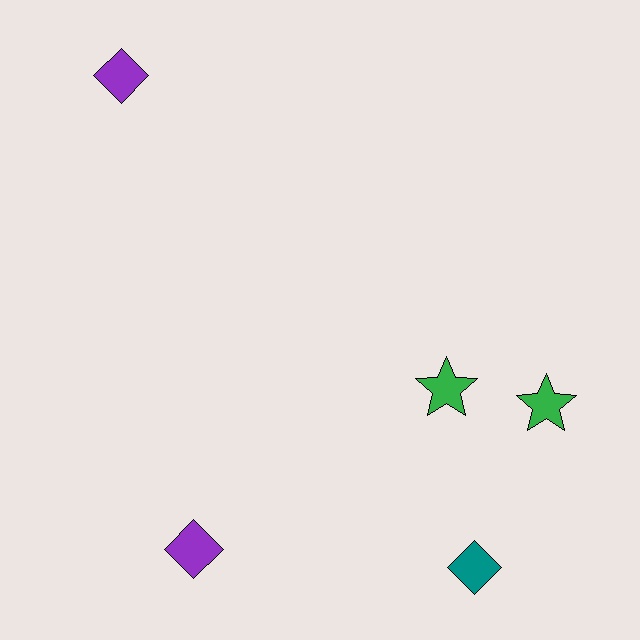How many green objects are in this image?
There are 2 green objects.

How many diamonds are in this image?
There are 3 diamonds.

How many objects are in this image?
There are 5 objects.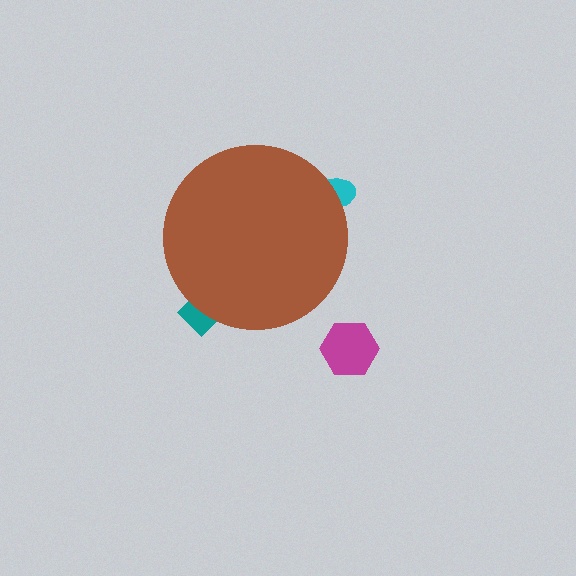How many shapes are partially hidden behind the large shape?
2 shapes are partially hidden.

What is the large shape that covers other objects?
A brown circle.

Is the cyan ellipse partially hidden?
Yes, the cyan ellipse is partially hidden behind the brown circle.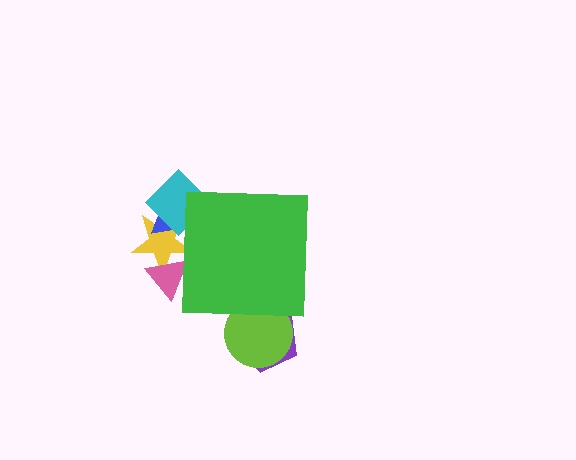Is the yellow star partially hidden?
Yes, the yellow star is partially hidden behind the green square.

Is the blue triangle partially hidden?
Yes, the blue triangle is partially hidden behind the green square.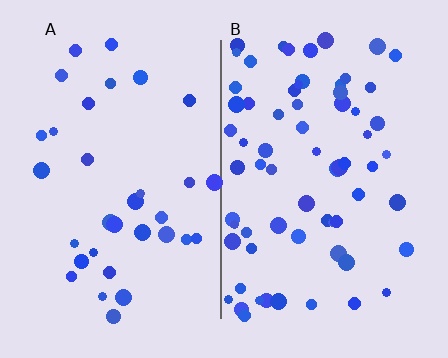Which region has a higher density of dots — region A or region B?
B (the right).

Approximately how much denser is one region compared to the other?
Approximately 2.0× — region B over region A.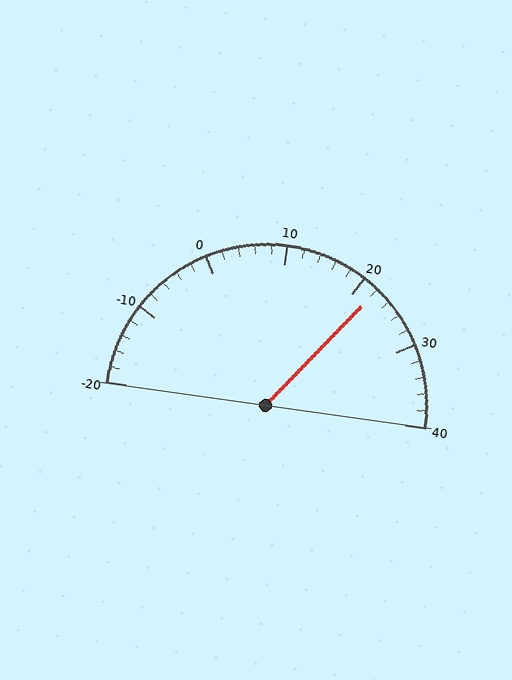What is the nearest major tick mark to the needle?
The nearest major tick mark is 20.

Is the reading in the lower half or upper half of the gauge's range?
The reading is in the upper half of the range (-20 to 40).